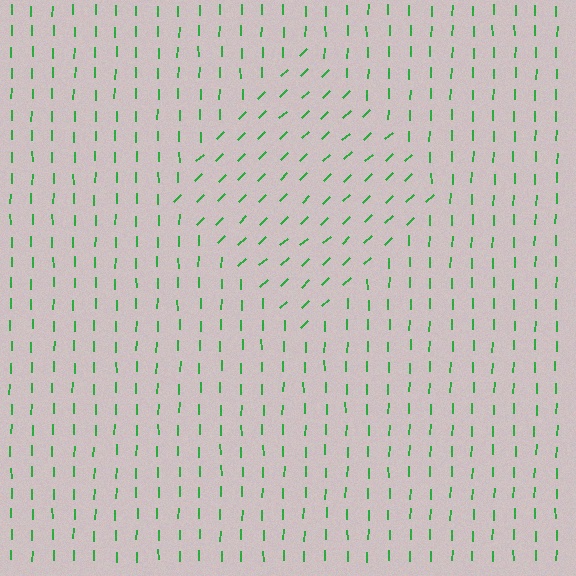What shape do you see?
I see a diamond.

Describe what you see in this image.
The image is filled with small green line segments. A diamond region in the image has lines oriented differently from the surrounding lines, creating a visible texture boundary.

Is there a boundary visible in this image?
Yes, there is a texture boundary formed by a change in line orientation.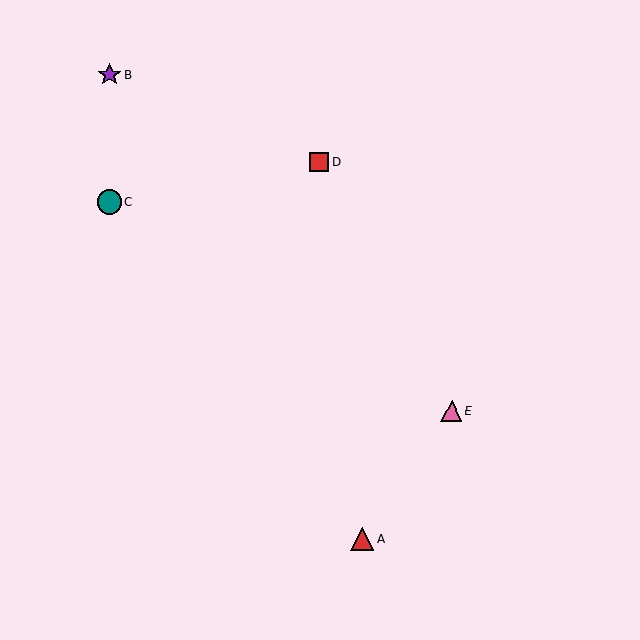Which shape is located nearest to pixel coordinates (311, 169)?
The red square (labeled D) at (319, 162) is nearest to that location.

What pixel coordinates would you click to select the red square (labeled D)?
Click at (319, 162) to select the red square D.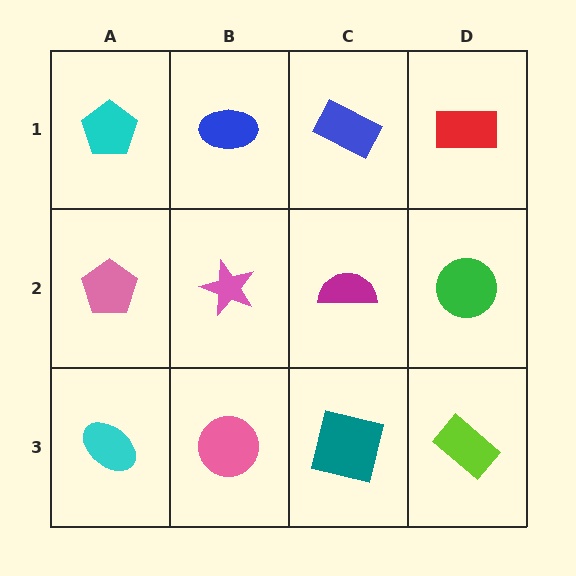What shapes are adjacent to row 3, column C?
A magenta semicircle (row 2, column C), a pink circle (row 3, column B), a lime rectangle (row 3, column D).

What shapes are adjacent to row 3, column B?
A pink star (row 2, column B), a cyan ellipse (row 3, column A), a teal square (row 3, column C).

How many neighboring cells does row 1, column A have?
2.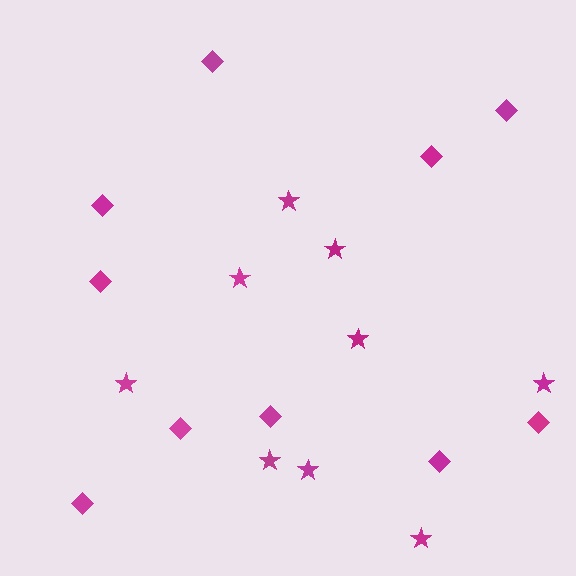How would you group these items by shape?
There are 2 groups: one group of stars (9) and one group of diamonds (10).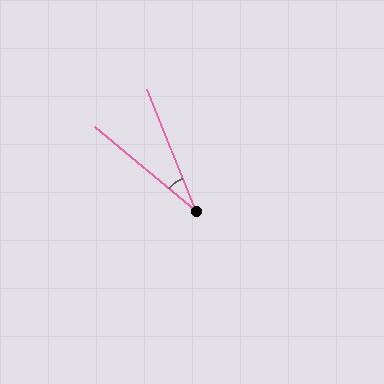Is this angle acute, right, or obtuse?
It is acute.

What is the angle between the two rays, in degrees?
Approximately 28 degrees.